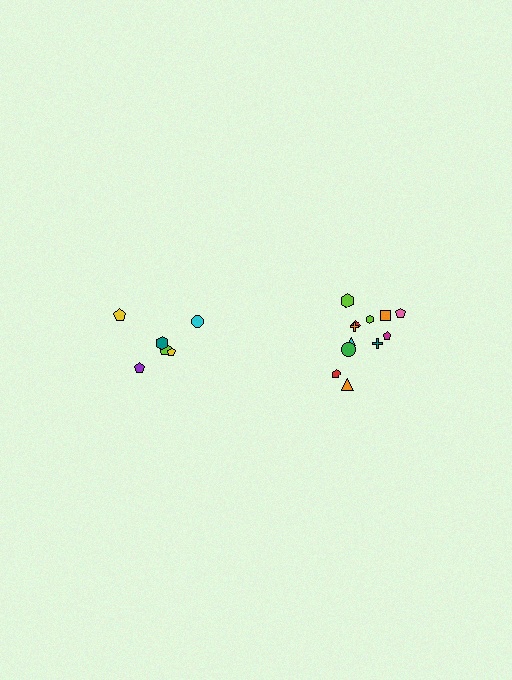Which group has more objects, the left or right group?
The right group.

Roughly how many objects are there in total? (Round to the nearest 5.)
Roughly 20 objects in total.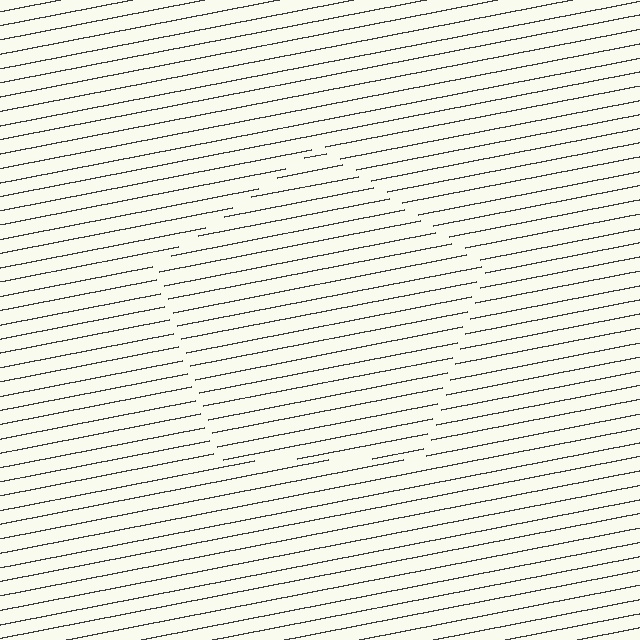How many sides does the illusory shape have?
5 sides — the line-ends trace a pentagon.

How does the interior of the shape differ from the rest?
The interior of the shape contains the same grating, shifted by half a period — the contour is defined by the phase discontinuity where line-ends from the inner and outer gratings abut.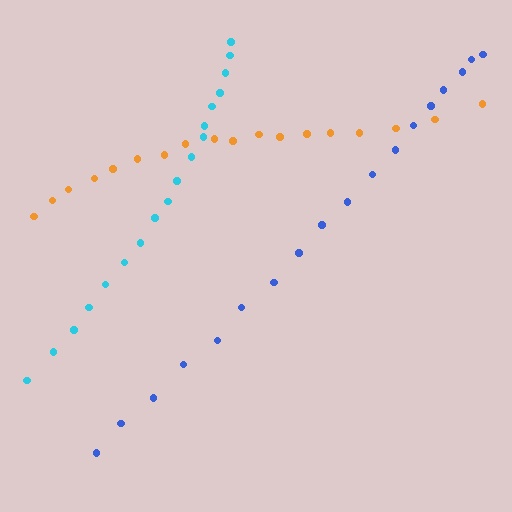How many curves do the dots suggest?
There are 3 distinct paths.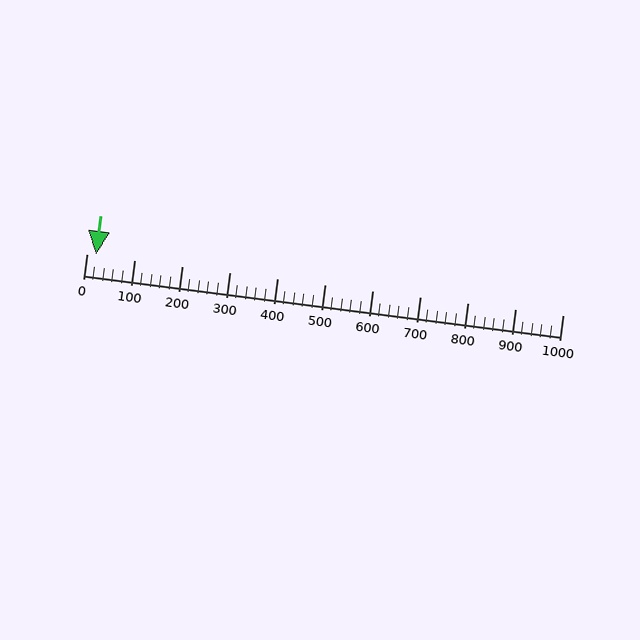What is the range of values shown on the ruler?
The ruler shows values from 0 to 1000.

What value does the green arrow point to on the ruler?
The green arrow points to approximately 20.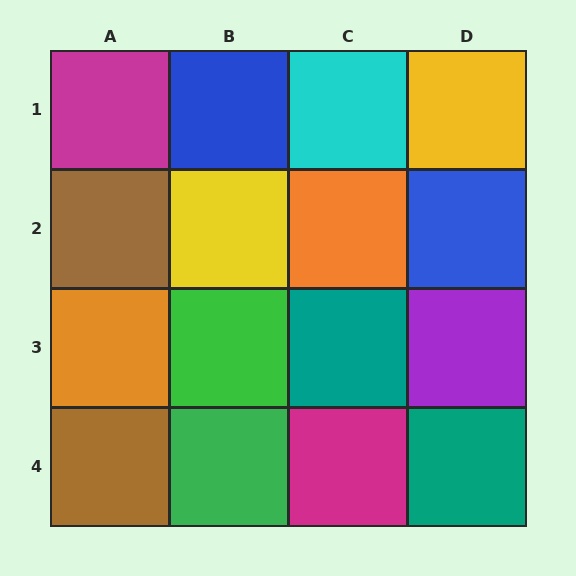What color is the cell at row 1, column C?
Cyan.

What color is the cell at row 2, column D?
Blue.